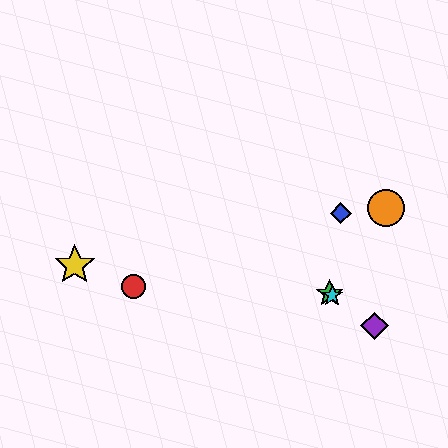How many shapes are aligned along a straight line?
3 shapes (the green star, the purple diamond, the cyan star) are aligned along a straight line.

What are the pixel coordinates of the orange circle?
The orange circle is at (386, 208).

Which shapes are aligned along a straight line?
The green star, the purple diamond, the cyan star are aligned along a straight line.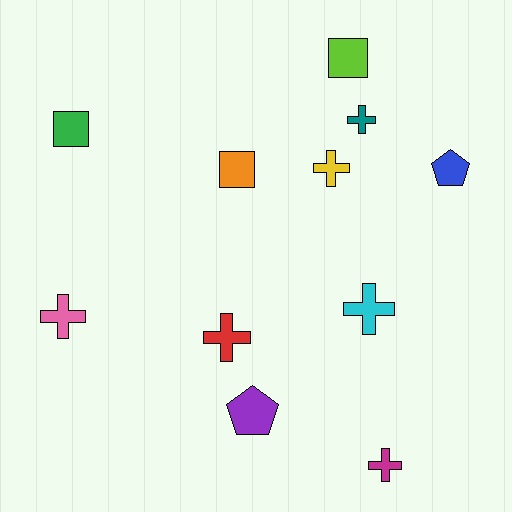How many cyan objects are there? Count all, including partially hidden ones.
There is 1 cyan object.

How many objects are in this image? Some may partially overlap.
There are 11 objects.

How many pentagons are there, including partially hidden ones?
There are 2 pentagons.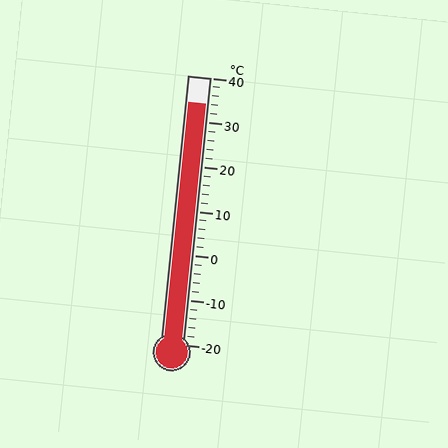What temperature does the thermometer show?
The thermometer shows approximately 34°C.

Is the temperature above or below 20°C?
The temperature is above 20°C.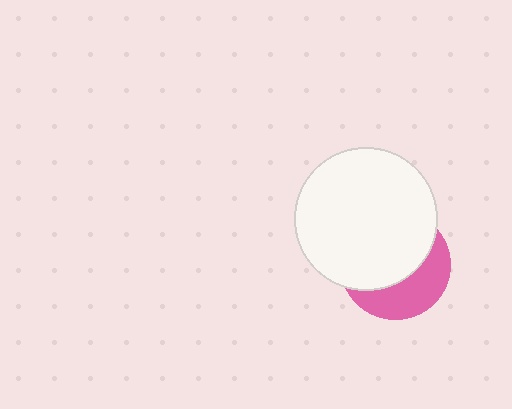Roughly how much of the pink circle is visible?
A small part of it is visible (roughly 39%).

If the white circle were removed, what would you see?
You would see the complete pink circle.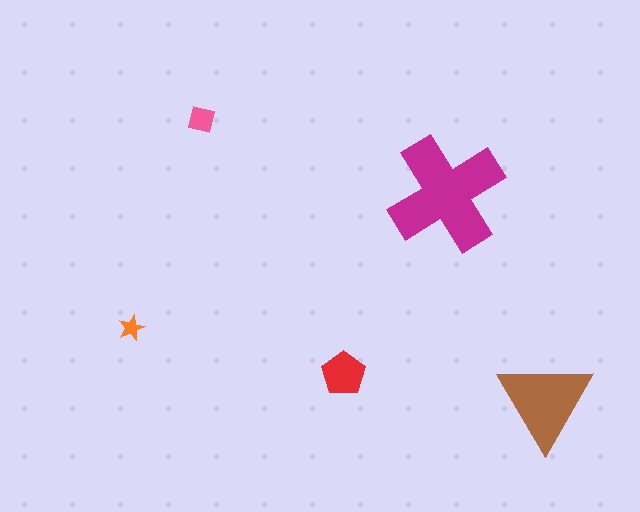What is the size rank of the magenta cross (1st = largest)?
1st.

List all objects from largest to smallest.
The magenta cross, the brown triangle, the red pentagon, the pink square, the orange star.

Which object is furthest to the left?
The orange star is leftmost.